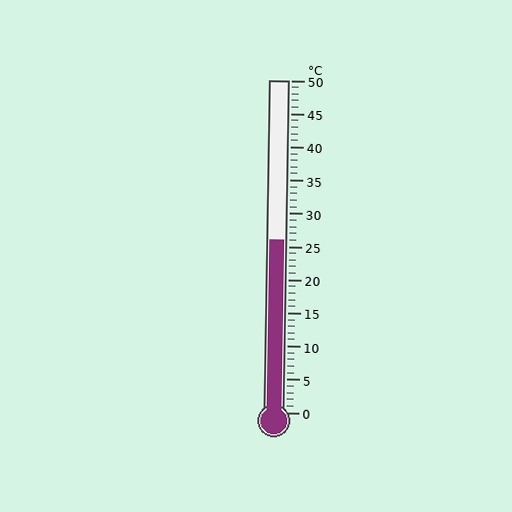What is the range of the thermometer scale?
The thermometer scale ranges from 0°C to 50°C.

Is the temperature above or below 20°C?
The temperature is above 20°C.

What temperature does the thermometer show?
The thermometer shows approximately 26°C.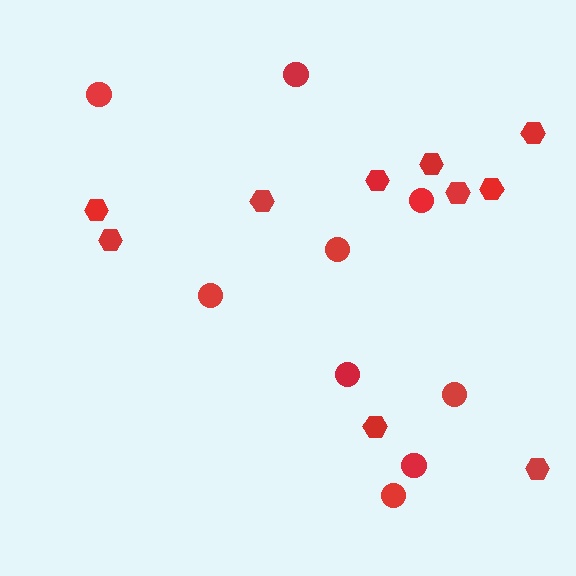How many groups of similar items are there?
There are 2 groups: one group of circles (9) and one group of hexagons (10).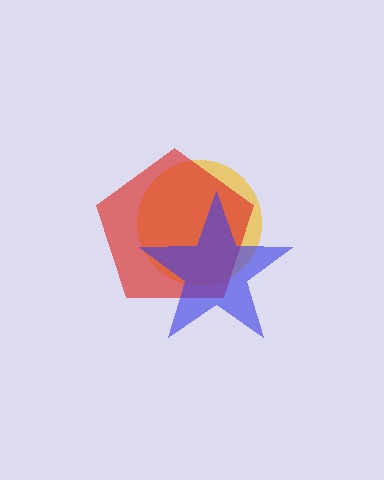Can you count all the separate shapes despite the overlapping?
Yes, there are 3 separate shapes.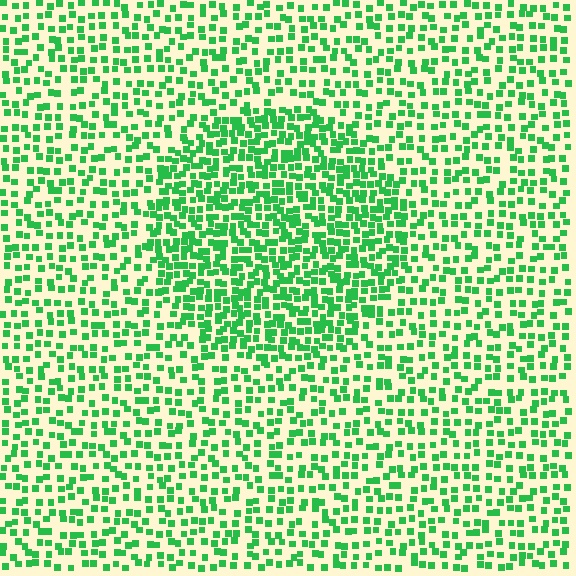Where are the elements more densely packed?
The elements are more densely packed inside the circle boundary.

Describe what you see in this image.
The image contains small green elements arranged at two different densities. A circle-shaped region is visible where the elements are more densely packed than the surrounding area.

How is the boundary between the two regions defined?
The boundary is defined by a change in element density (approximately 1.8x ratio). All elements are the same color, size, and shape.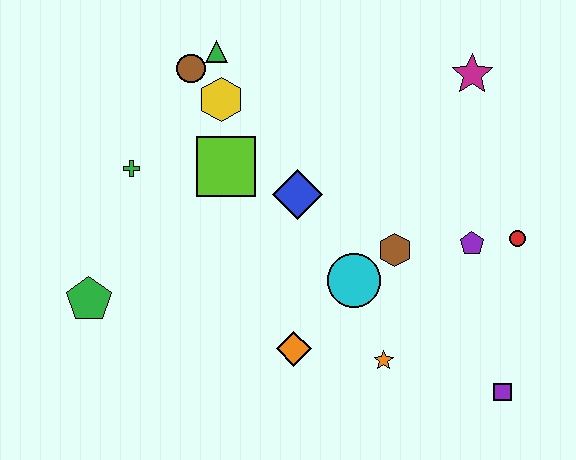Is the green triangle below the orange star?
No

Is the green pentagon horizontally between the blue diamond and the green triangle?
No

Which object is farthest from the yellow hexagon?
The purple square is farthest from the yellow hexagon.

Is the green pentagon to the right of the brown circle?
No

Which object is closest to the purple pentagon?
The red circle is closest to the purple pentagon.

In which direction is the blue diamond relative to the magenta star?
The blue diamond is to the left of the magenta star.